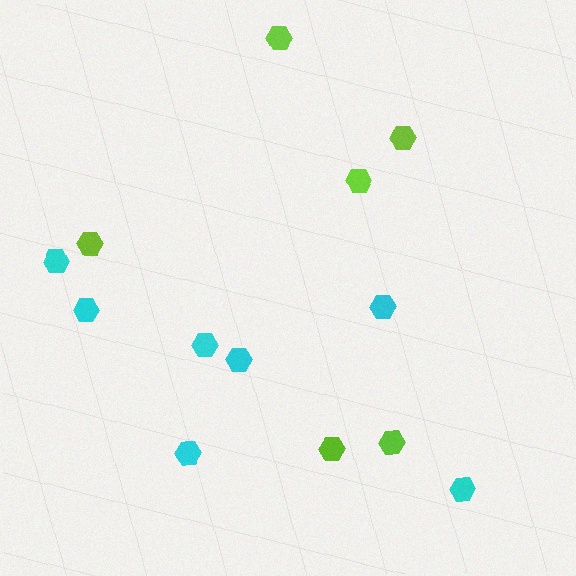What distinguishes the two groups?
There are 2 groups: one group of cyan hexagons (7) and one group of lime hexagons (6).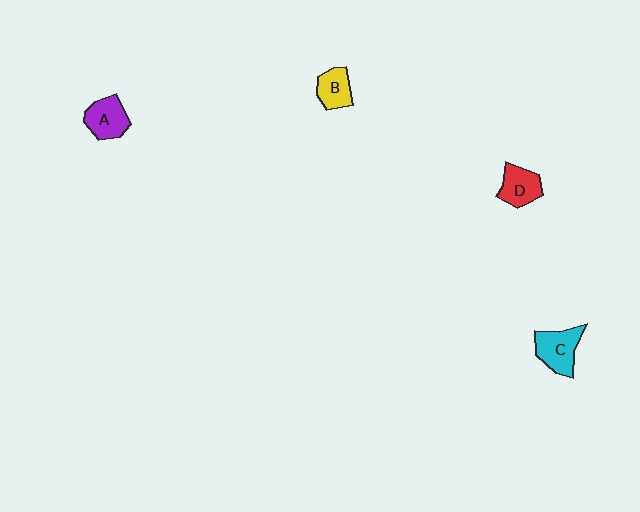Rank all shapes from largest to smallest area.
From largest to smallest: C (cyan), A (purple), D (red), B (yellow).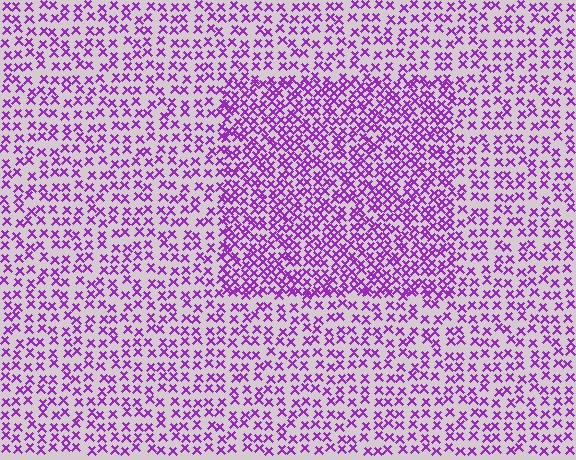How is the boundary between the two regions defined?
The boundary is defined by a change in element density (approximately 1.8x ratio). All elements are the same color, size, and shape.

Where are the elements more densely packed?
The elements are more densely packed inside the rectangle boundary.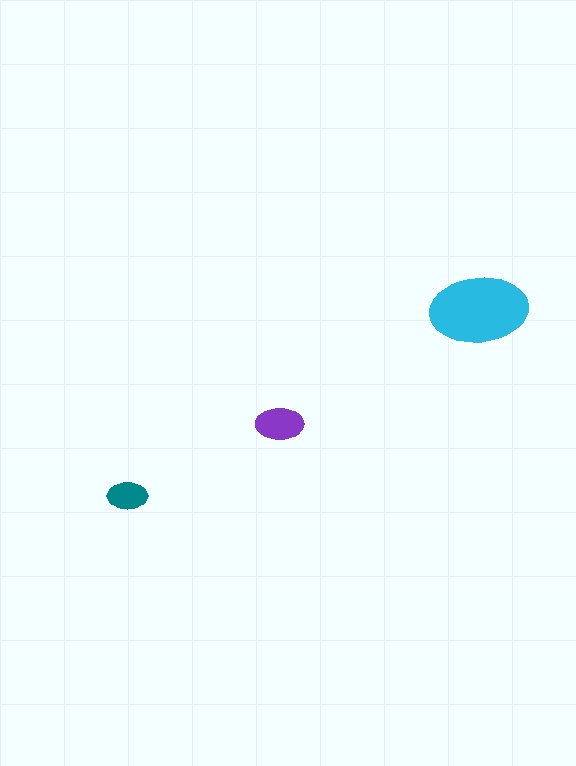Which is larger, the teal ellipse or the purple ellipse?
The purple one.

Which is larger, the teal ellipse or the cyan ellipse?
The cyan one.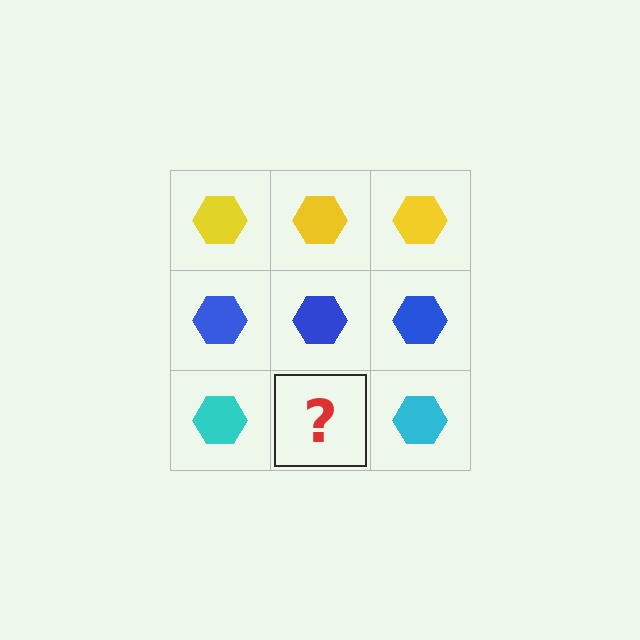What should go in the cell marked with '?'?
The missing cell should contain a cyan hexagon.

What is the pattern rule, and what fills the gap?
The rule is that each row has a consistent color. The gap should be filled with a cyan hexagon.